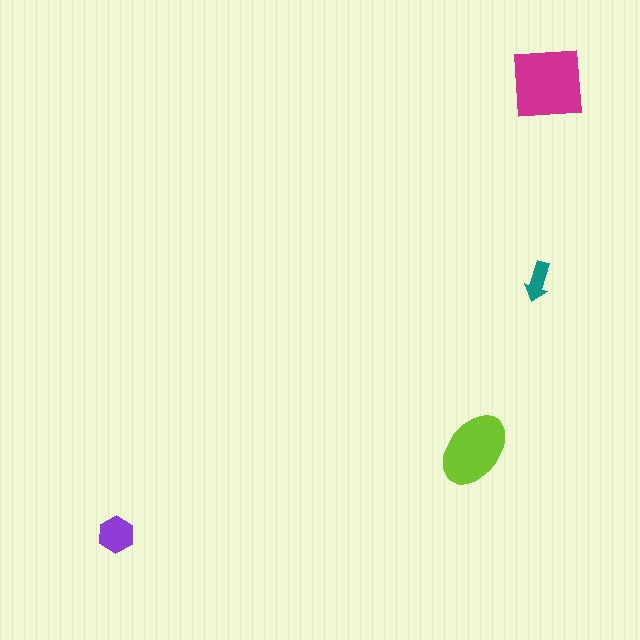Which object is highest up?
The magenta square is topmost.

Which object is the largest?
The magenta square.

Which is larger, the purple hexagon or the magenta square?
The magenta square.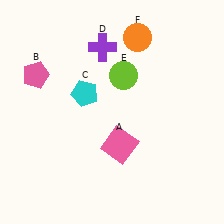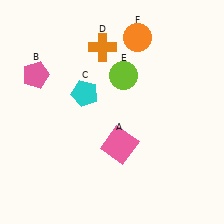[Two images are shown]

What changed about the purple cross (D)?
In Image 1, D is purple. In Image 2, it changed to orange.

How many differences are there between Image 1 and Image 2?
There is 1 difference between the two images.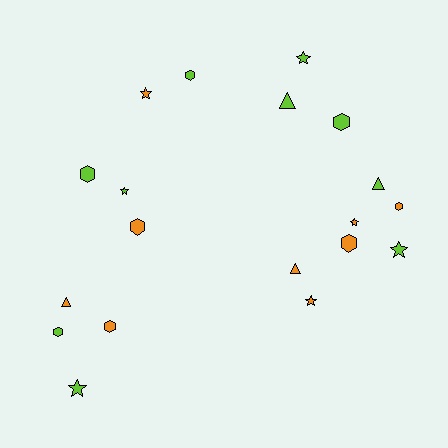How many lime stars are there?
There are 4 lime stars.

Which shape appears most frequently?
Hexagon, with 8 objects.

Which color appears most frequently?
Lime, with 10 objects.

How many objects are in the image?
There are 19 objects.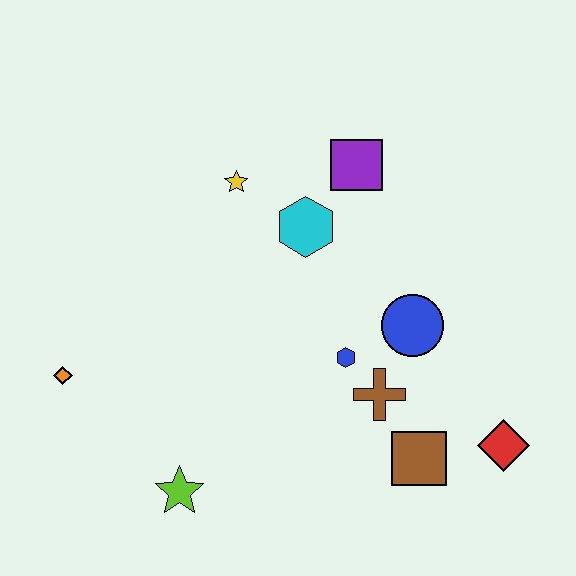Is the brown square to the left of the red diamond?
Yes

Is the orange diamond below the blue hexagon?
Yes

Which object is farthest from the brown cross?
The orange diamond is farthest from the brown cross.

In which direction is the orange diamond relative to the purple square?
The orange diamond is to the left of the purple square.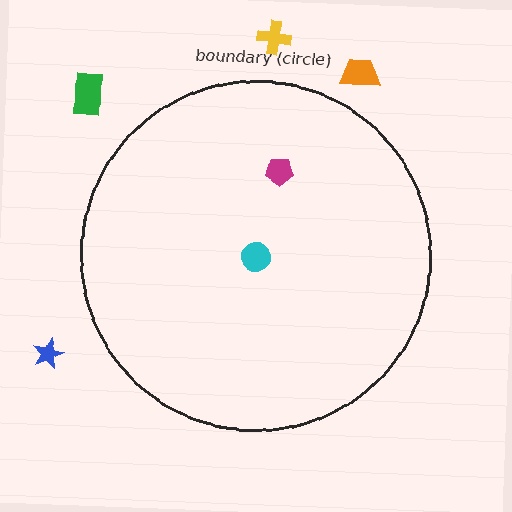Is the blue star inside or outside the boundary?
Outside.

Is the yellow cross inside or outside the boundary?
Outside.